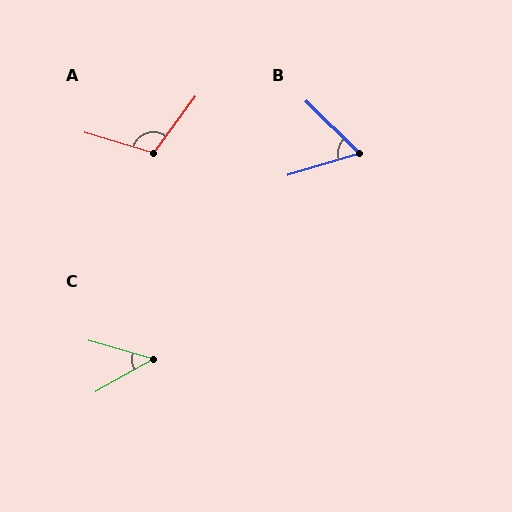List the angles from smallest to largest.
C (45°), B (61°), A (110°).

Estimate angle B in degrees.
Approximately 61 degrees.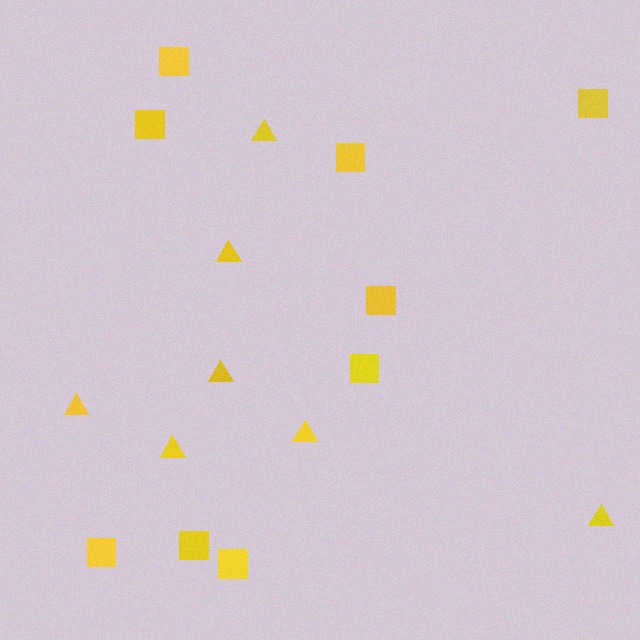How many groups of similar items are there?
There are 2 groups: one group of triangles (7) and one group of squares (9).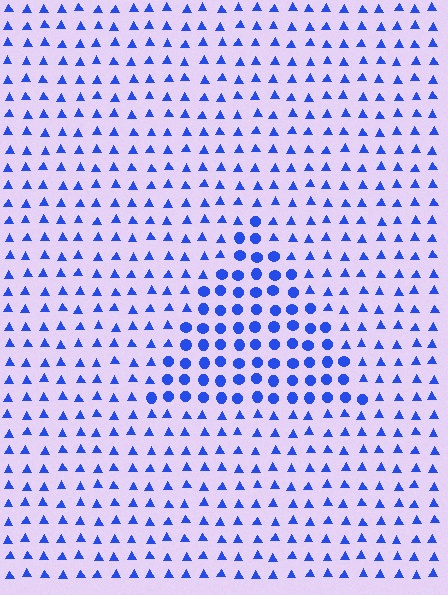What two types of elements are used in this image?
The image uses circles inside the triangle region and triangles outside it.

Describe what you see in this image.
The image is filled with small blue elements arranged in a uniform grid. A triangle-shaped region contains circles, while the surrounding area contains triangles. The boundary is defined purely by the change in element shape.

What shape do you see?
I see a triangle.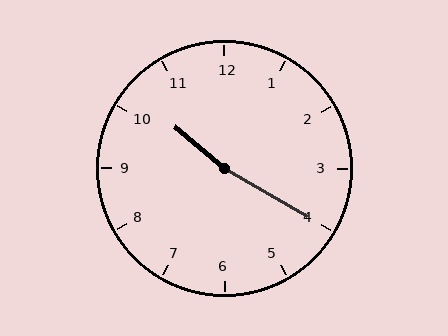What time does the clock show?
10:20.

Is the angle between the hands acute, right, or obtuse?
It is obtuse.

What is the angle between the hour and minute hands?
Approximately 170 degrees.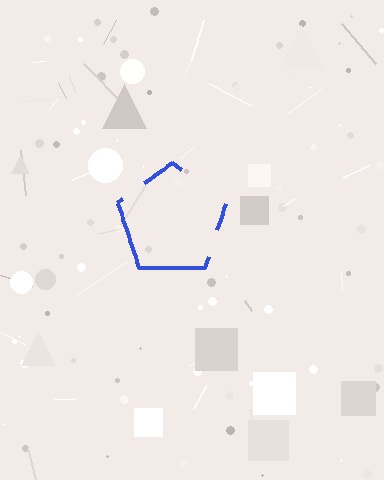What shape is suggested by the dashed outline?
The dashed outline suggests a pentagon.